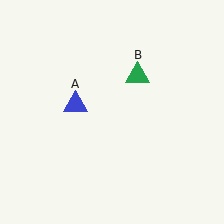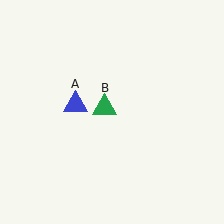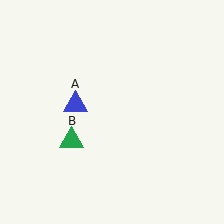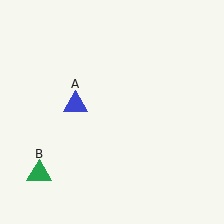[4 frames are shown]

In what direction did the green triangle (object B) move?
The green triangle (object B) moved down and to the left.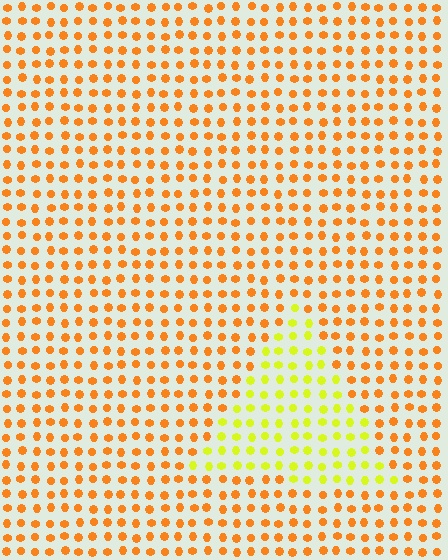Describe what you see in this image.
The image is filled with small orange elements in a uniform arrangement. A triangle-shaped region is visible where the elements are tinted to a slightly different hue, forming a subtle color boundary.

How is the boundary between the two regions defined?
The boundary is defined purely by a slight shift in hue (about 41 degrees). Spacing, size, and orientation are identical on both sides.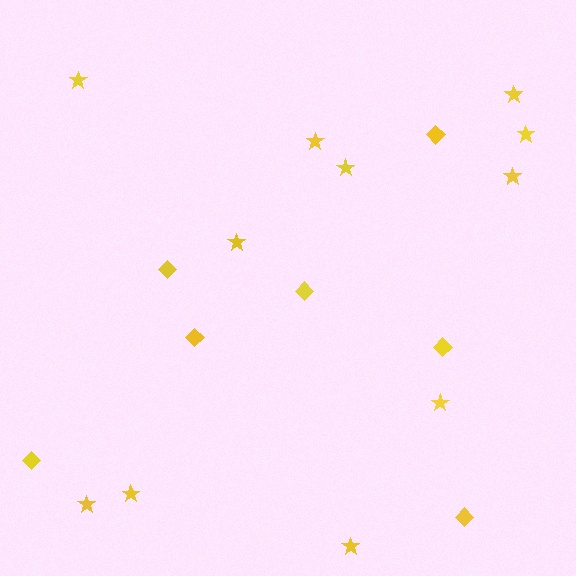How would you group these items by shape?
There are 2 groups: one group of stars (11) and one group of diamonds (7).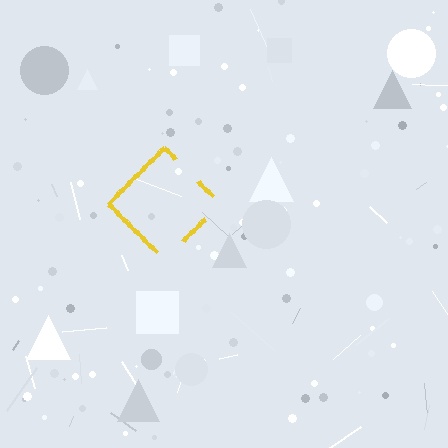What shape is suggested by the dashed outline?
The dashed outline suggests a diamond.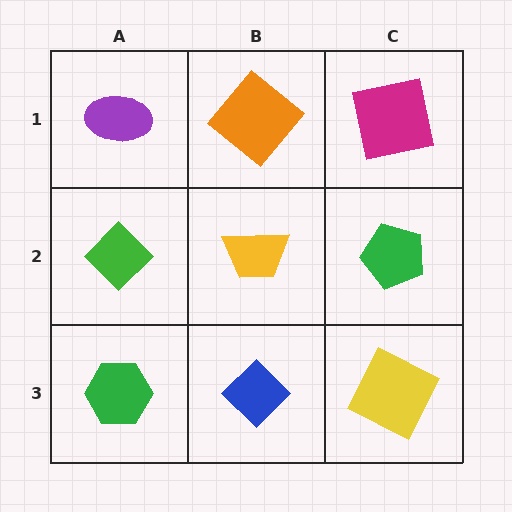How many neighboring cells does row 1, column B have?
3.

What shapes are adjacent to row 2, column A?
A purple ellipse (row 1, column A), a green hexagon (row 3, column A), a yellow trapezoid (row 2, column B).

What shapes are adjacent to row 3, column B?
A yellow trapezoid (row 2, column B), a green hexagon (row 3, column A), a yellow square (row 3, column C).